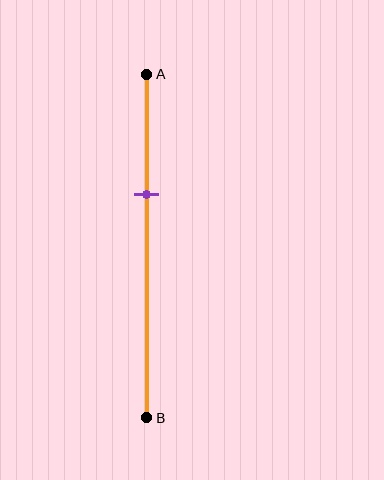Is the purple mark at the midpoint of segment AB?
No, the mark is at about 35% from A, not at the 50% midpoint.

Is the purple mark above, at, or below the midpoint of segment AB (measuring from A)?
The purple mark is above the midpoint of segment AB.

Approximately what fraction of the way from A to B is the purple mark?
The purple mark is approximately 35% of the way from A to B.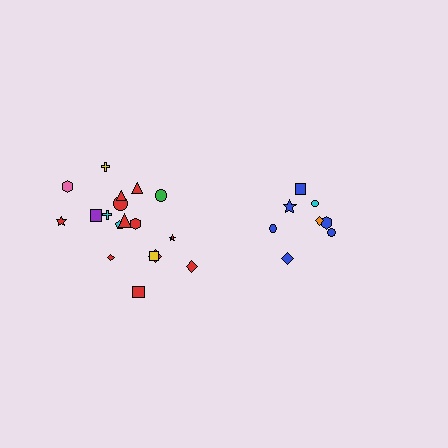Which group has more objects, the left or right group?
The left group.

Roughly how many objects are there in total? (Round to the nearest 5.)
Roughly 25 objects in total.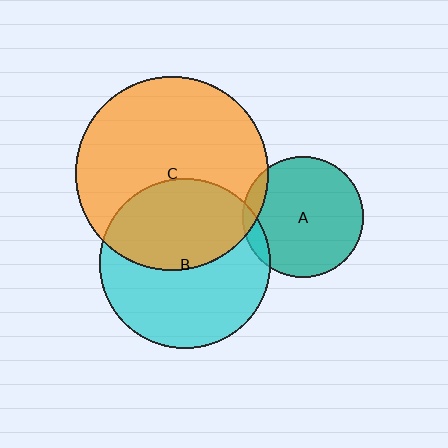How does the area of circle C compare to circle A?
Approximately 2.6 times.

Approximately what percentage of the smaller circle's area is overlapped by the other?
Approximately 10%.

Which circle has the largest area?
Circle C (orange).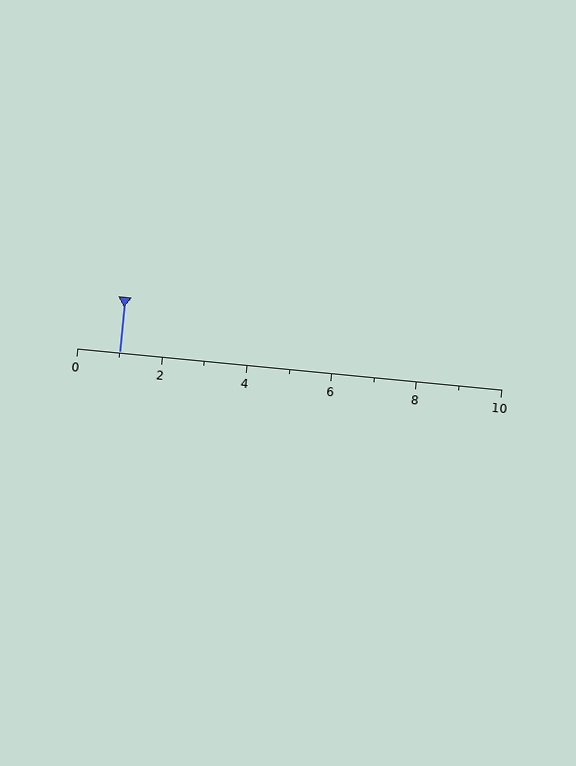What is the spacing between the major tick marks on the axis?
The major ticks are spaced 2 apart.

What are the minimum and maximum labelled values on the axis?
The axis runs from 0 to 10.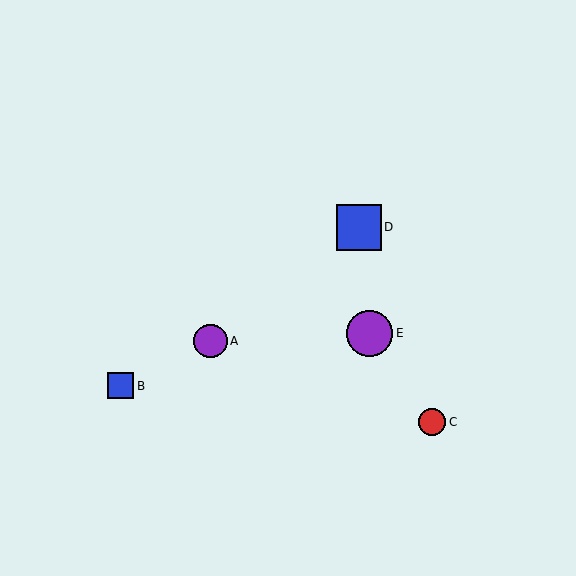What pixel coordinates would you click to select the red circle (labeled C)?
Click at (432, 422) to select the red circle C.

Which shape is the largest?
The purple circle (labeled E) is the largest.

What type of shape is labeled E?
Shape E is a purple circle.